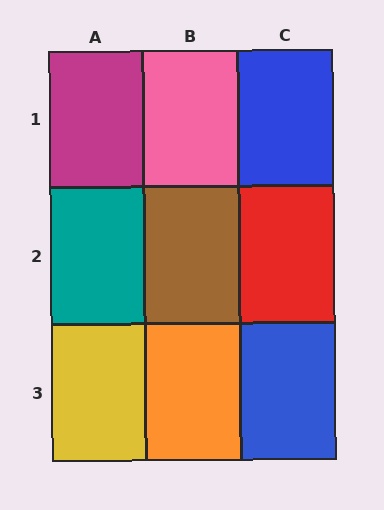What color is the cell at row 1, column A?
Magenta.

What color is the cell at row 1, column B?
Pink.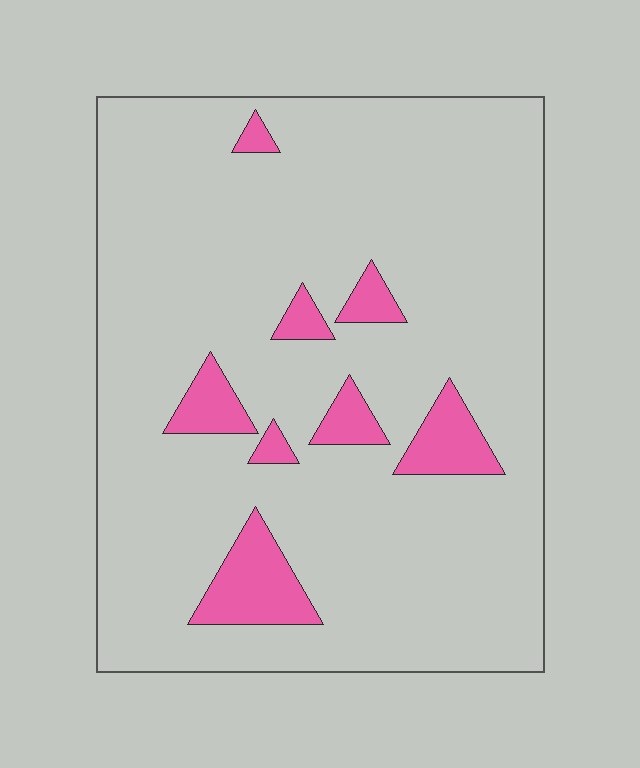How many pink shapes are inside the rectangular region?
8.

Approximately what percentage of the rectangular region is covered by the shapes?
Approximately 10%.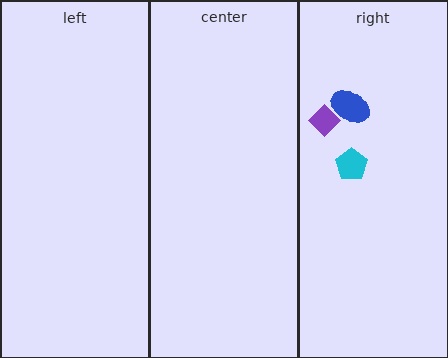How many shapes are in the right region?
3.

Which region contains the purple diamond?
The right region.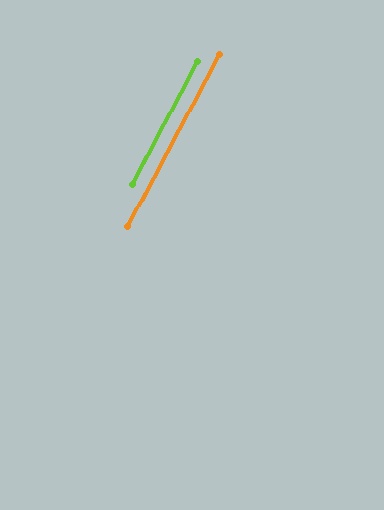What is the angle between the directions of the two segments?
Approximately 0 degrees.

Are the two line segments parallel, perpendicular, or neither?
Parallel — their directions differ by only 0.2°.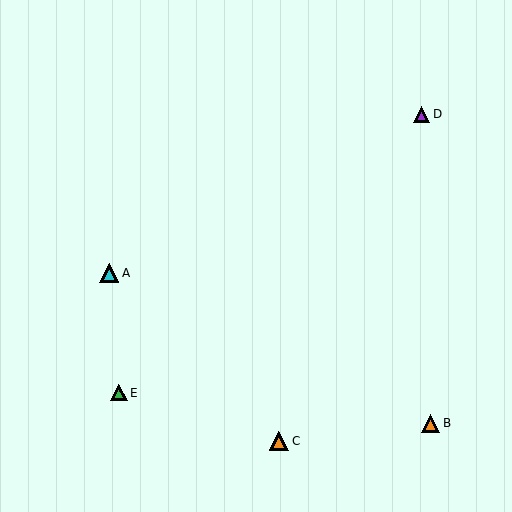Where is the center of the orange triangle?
The center of the orange triangle is at (279, 441).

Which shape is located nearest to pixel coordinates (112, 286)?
The cyan triangle (labeled A) at (109, 273) is nearest to that location.